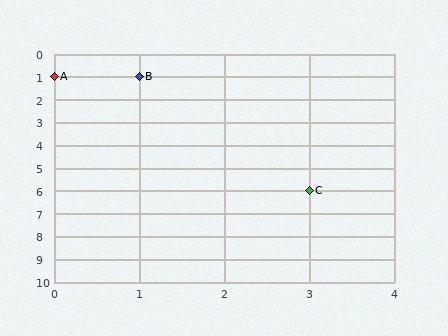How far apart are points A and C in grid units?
Points A and C are 3 columns and 5 rows apart (about 5.8 grid units diagonally).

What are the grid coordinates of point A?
Point A is at grid coordinates (0, 1).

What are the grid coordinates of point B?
Point B is at grid coordinates (1, 1).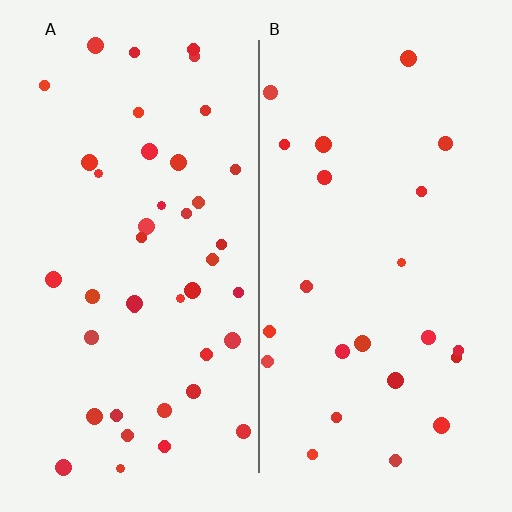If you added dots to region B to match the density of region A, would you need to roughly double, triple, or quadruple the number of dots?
Approximately double.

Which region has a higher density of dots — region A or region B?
A (the left).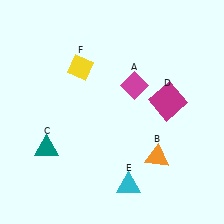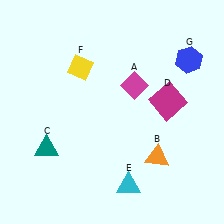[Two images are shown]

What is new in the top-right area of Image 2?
A blue hexagon (G) was added in the top-right area of Image 2.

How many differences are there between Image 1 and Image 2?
There is 1 difference between the two images.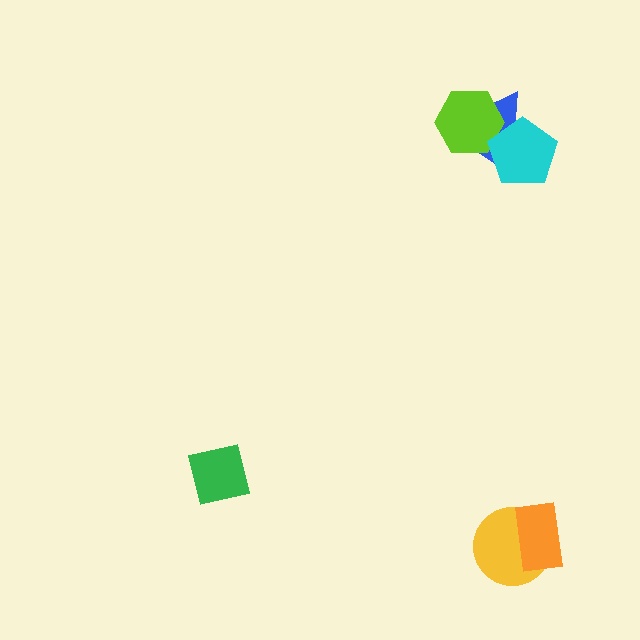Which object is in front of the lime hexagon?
The cyan pentagon is in front of the lime hexagon.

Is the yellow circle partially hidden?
Yes, it is partially covered by another shape.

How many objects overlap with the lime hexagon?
2 objects overlap with the lime hexagon.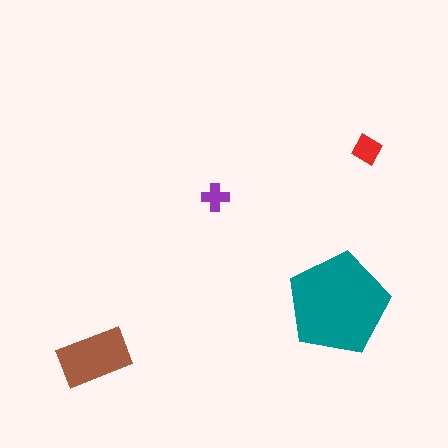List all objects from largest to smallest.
The teal pentagon, the brown rectangle, the red diamond, the purple cross.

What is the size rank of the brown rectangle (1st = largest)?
2nd.